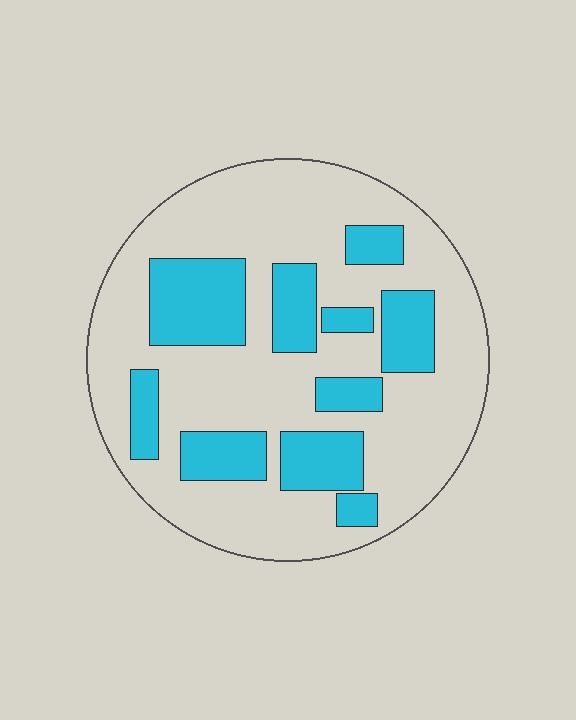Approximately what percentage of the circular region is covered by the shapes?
Approximately 30%.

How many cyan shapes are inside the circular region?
10.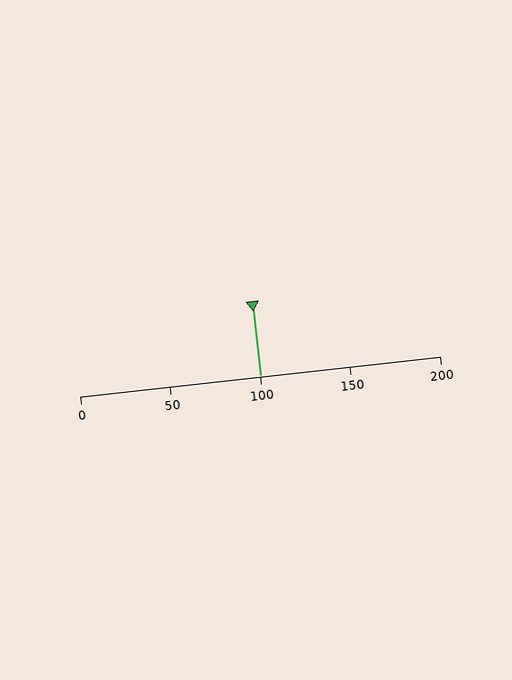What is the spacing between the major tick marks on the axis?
The major ticks are spaced 50 apart.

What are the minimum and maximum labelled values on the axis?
The axis runs from 0 to 200.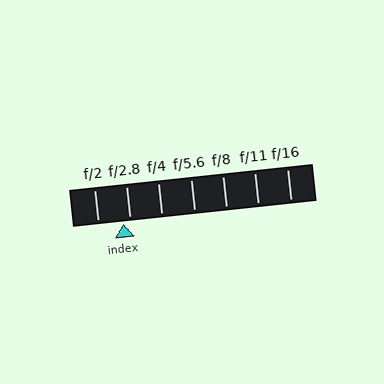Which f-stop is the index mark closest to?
The index mark is closest to f/2.8.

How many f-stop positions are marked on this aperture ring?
There are 7 f-stop positions marked.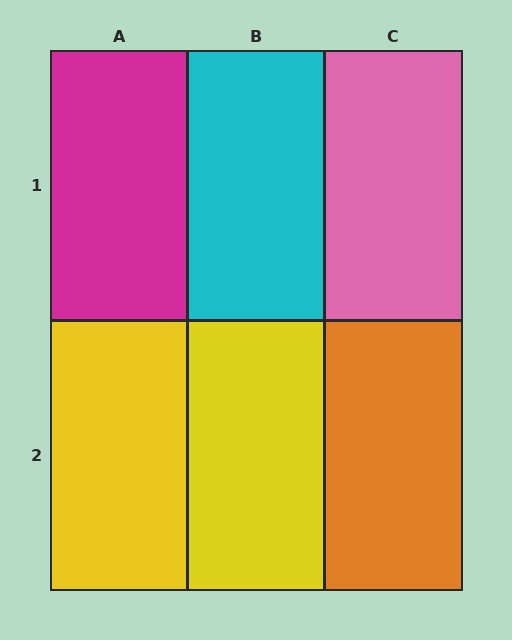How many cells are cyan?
1 cell is cyan.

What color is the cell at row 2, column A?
Yellow.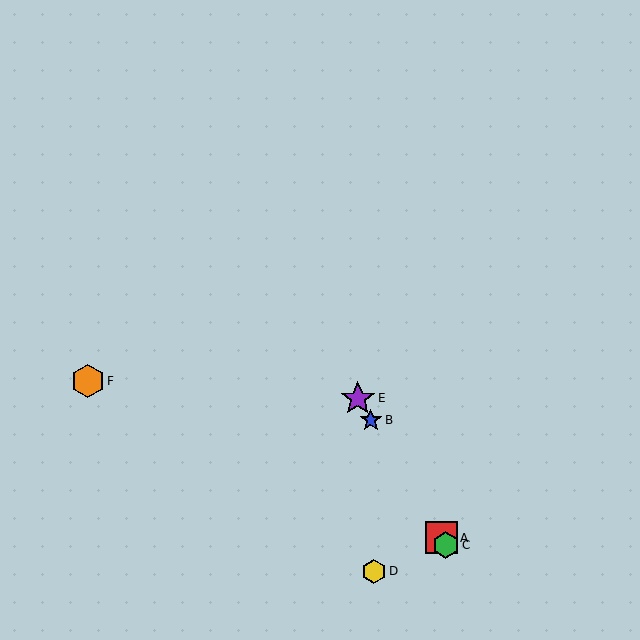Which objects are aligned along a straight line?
Objects A, B, C, E are aligned along a straight line.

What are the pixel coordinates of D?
Object D is at (374, 571).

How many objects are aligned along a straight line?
4 objects (A, B, C, E) are aligned along a straight line.